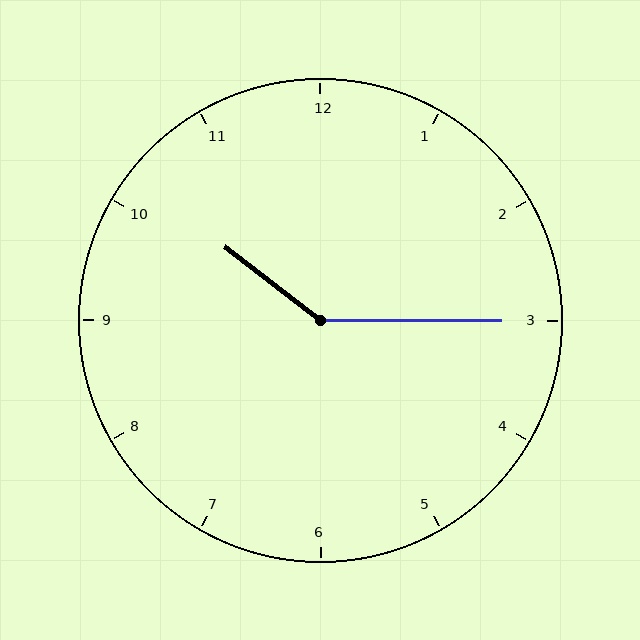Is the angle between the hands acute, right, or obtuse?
It is obtuse.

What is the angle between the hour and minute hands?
Approximately 142 degrees.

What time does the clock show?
10:15.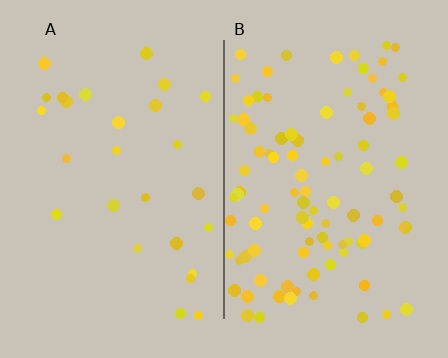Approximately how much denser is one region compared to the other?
Approximately 3.6× — region B over region A.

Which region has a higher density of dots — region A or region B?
B (the right).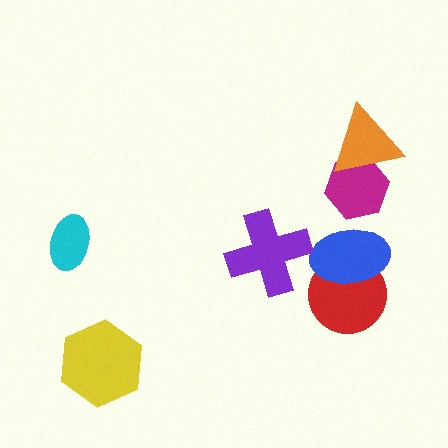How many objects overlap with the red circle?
1 object overlaps with the red circle.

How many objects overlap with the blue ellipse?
1 object overlaps with the blue ellipse.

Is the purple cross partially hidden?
No, no other shape covers it.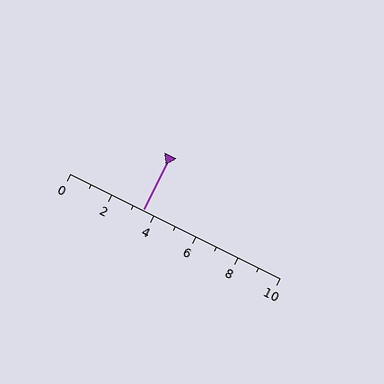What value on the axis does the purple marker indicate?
The marker indicates approximately 3.5.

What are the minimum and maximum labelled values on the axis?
The axis runs from 0 to 10.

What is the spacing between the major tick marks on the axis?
The major ticks are spaced 2 apart.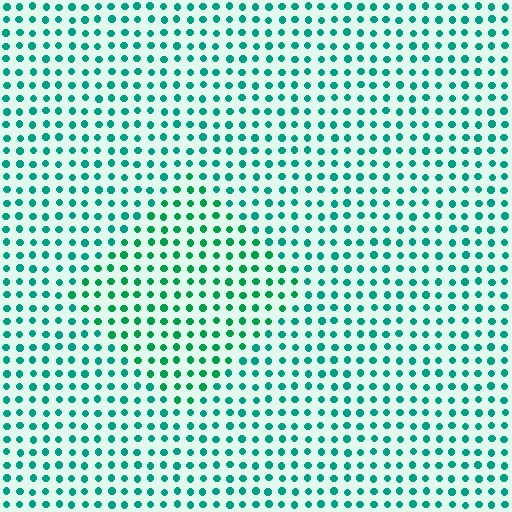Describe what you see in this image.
The image is filled with small teal elements in a uniform arrangement. A diamond-shaped region is visible where the elements are tinted to a slightly different hue, forming a subtle color boundary.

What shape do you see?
I see a diamond.